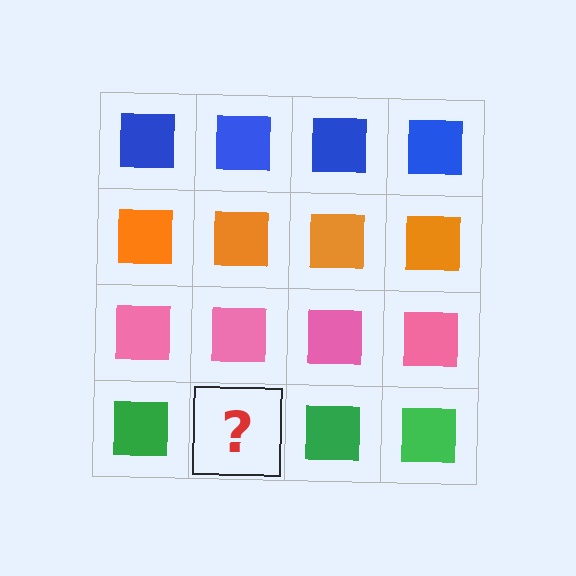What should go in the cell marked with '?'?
The missing cell should contain a green square.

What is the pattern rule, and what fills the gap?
The rule is that each row has a consistent color. The gap should be filled with a green square.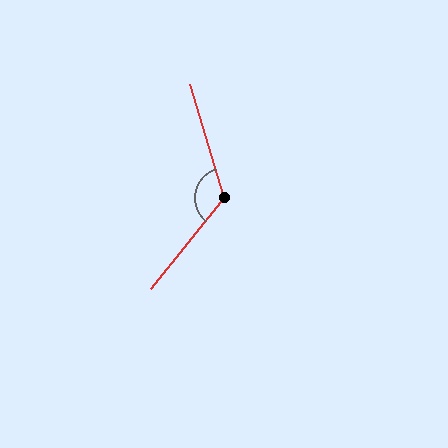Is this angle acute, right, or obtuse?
It is obtuse.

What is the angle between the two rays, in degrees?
Approximately 124 degrees.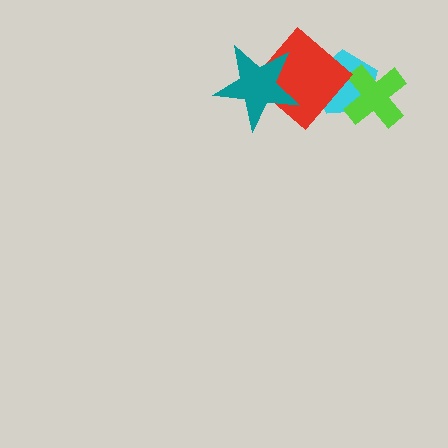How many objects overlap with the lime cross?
1 object overlaps with the lime cross.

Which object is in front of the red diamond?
The teal star is in front of the red diamond.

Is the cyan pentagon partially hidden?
Yes, it is partially covered by another shape.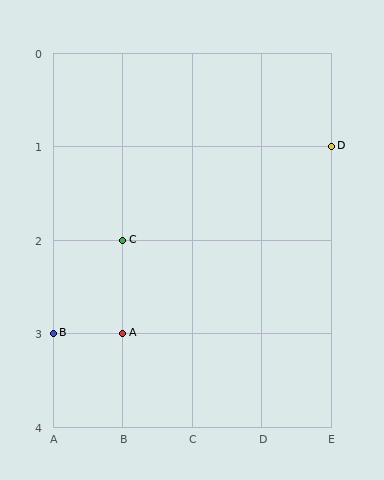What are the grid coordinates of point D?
Point D is at grid coordinates (E, 1).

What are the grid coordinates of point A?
Point A is at grid coordinates (B, 3).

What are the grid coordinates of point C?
Point C is at grid coordinates (B, 2).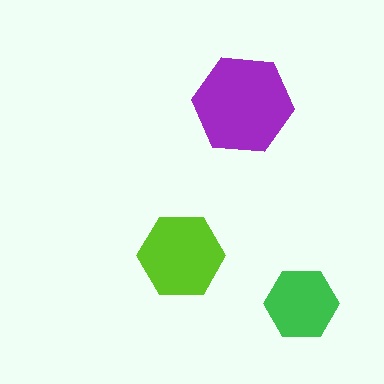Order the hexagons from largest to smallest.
the purple one, the lime one, the green one.